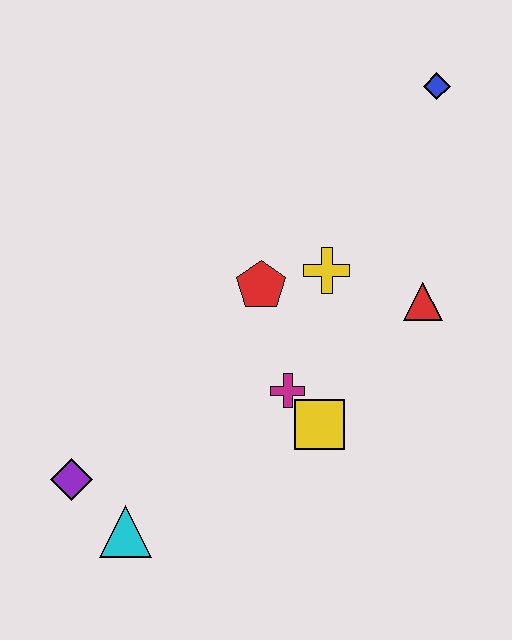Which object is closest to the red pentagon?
The yellow cross is closest to the red pentagon.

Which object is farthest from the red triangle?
The purple diamond is farthest from the red triangle.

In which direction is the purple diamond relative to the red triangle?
The purple diamond is to the left of the red triangle.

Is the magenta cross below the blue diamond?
Yes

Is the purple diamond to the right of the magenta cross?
No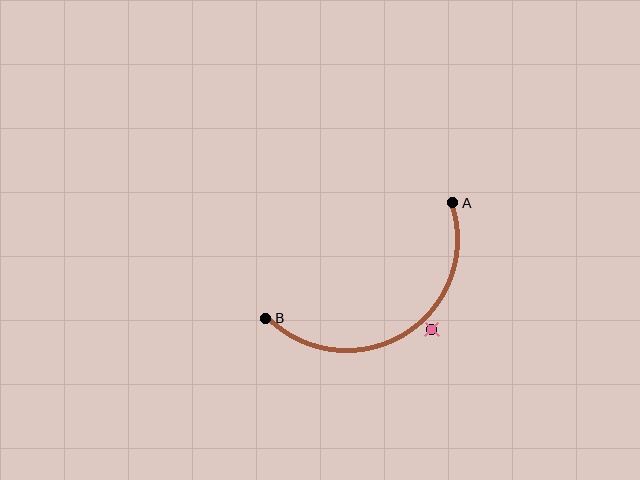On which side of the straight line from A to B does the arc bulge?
The arc bulges below the straight line connecting A and B.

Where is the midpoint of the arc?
The arc midpoint is the point on the curve farthest from the straight line joining A and B. It sits below that line.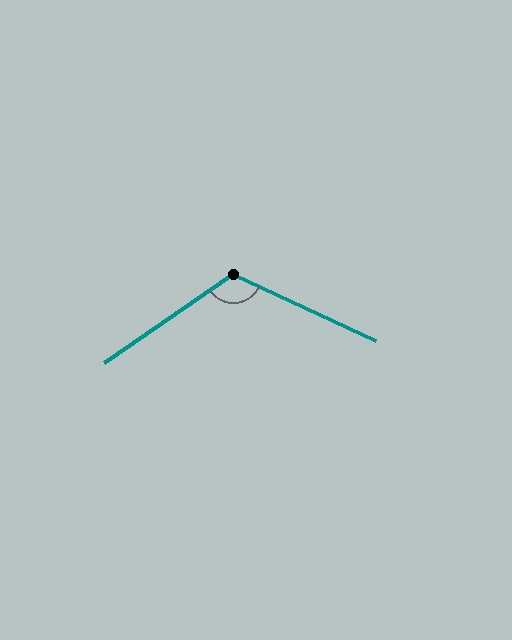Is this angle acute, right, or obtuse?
It is obtuse.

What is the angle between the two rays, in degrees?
Approximately 120 degrees.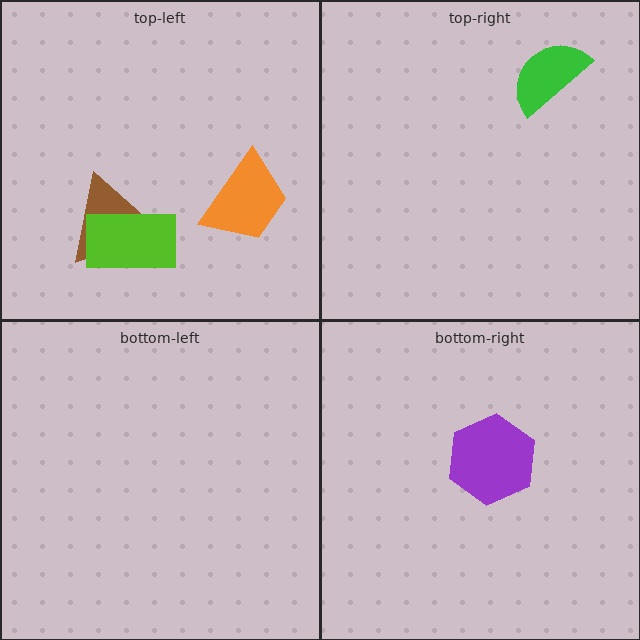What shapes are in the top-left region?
The brown triangle, the orange trapezoid, the lime rectangle.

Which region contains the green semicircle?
The top-right region.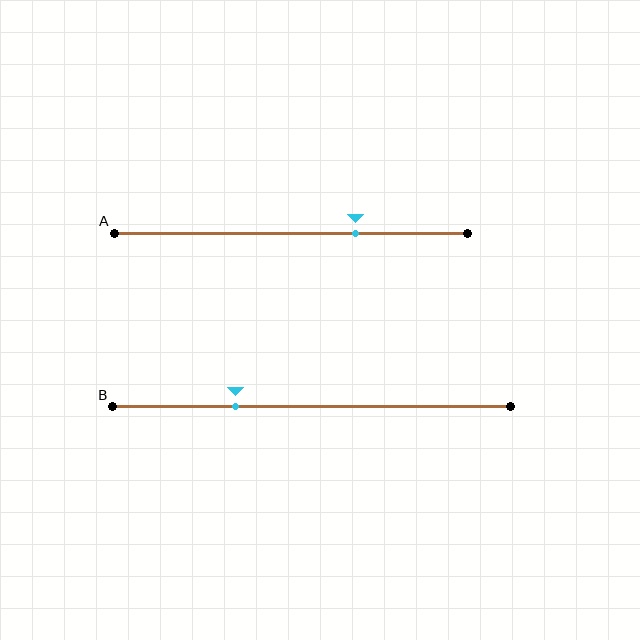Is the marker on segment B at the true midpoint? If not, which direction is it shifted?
No, the marker on segment B is shifted to the left by about 19% of the segment length.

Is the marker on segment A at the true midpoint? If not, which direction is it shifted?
No, the marker on segment A is shifted to the right by about 18% of the segment length.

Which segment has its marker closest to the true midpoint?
Segment A has its marker closest to the true midpoint.